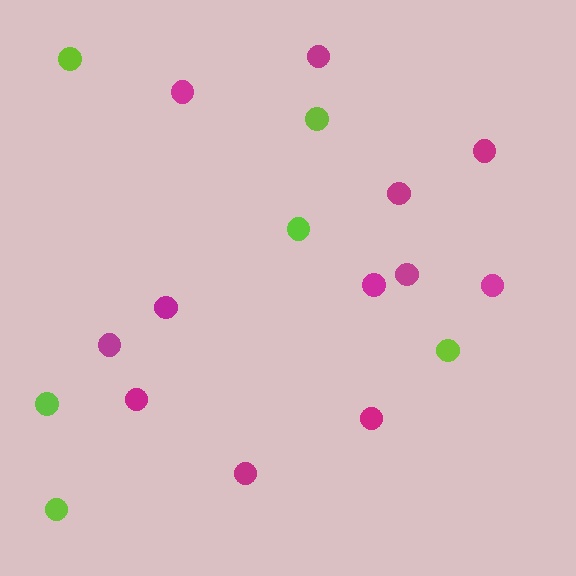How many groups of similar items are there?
There are 2 groups: one group of lime circles (6) and one group of magenta circles (12).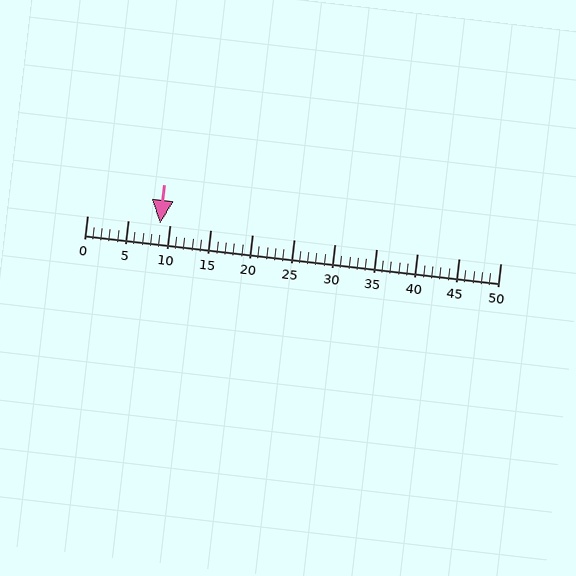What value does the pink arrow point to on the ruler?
The pink arrow points to approximately 9.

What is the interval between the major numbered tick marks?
The major tick marks are spaced 5 units apart.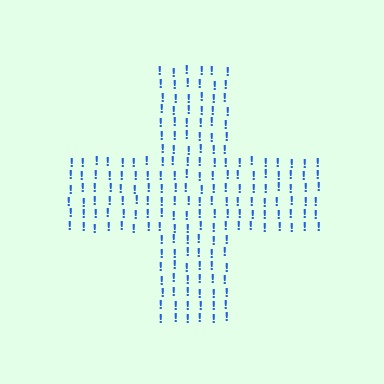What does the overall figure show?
The overall figure shows a cross.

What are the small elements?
The small elements are exclamation marks.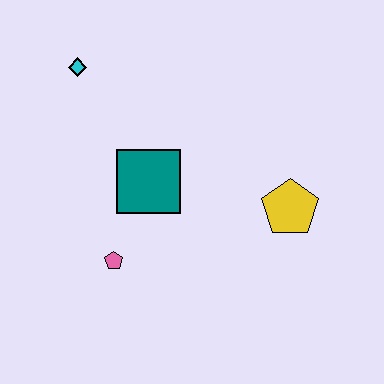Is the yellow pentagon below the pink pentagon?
No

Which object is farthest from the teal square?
The yellow pentagon is farthest from the teal square.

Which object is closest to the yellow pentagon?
The teal square is closest to the yellow pentagon.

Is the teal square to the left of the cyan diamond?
No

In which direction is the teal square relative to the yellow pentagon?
The teal square is to the left of the yellow pentagon.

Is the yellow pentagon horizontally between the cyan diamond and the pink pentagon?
No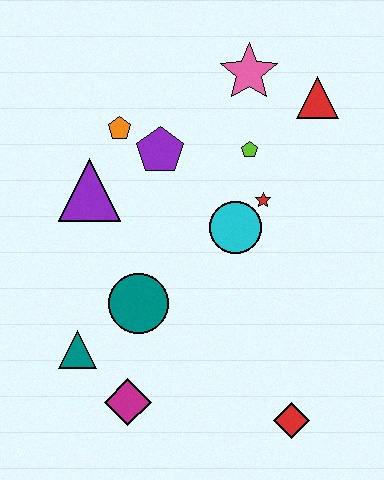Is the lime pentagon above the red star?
Yes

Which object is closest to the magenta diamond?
The teal triangle is closest to the magenta diamond.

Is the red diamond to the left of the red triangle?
Yes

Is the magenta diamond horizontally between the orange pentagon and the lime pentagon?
Yes